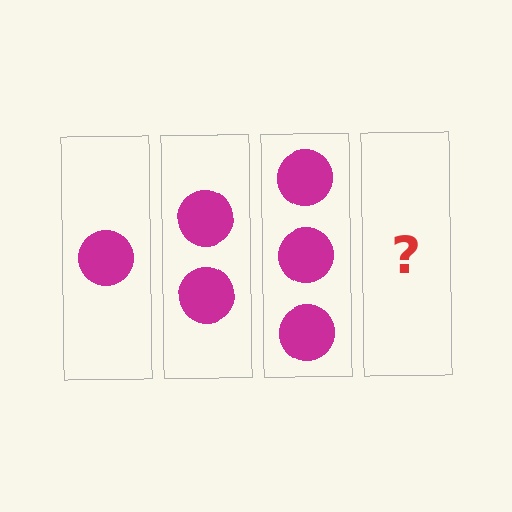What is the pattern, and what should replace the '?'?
The pattern is that each step adds one more circle. The '?' should be 4 circles.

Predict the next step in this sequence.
The next step is 4 circles.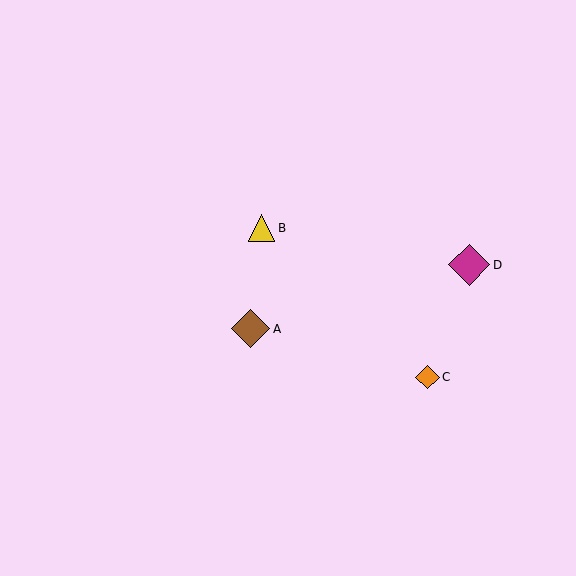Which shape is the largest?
The magenta diamond (labeled D) is the largest.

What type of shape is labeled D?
Shape D is a magenta diamond.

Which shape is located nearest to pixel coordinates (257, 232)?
The yellow triangle (labeled B) at (261, 228) is nearest to that location.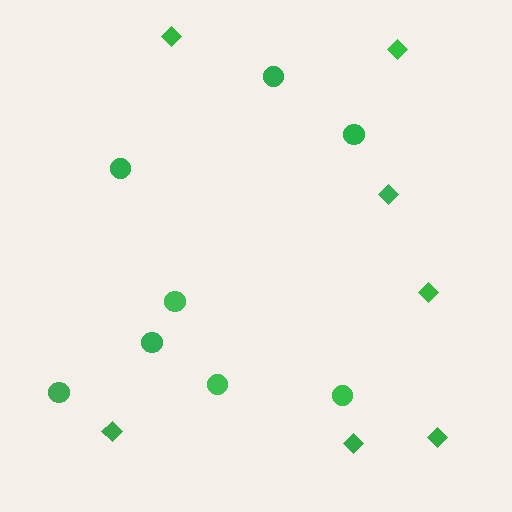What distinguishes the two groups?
There are 2 groups: one group of diamonds (7) and one group of circles (8).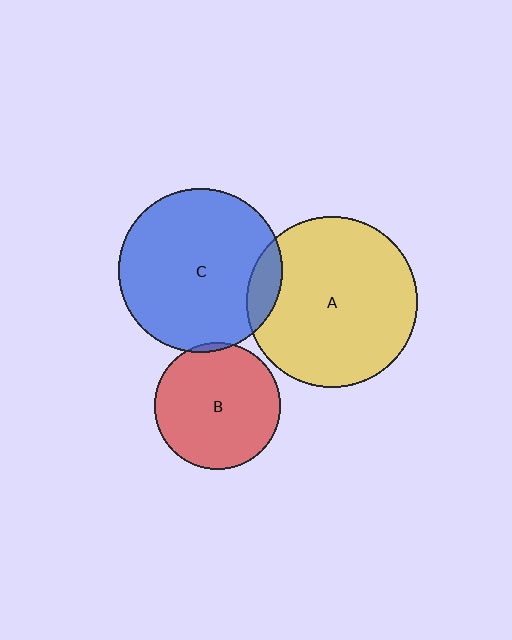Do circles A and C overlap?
Yes.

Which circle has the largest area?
Circle A (yellow).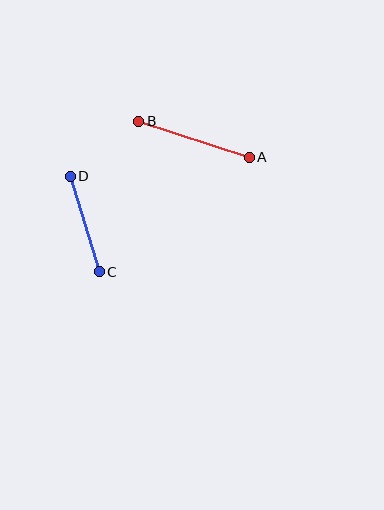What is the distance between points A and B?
The distance is approximately 116 pixels.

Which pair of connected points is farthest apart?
Points A and B are farthest apart.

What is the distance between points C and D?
The distance is approximately 100 pixels.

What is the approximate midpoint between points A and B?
The midpoint is at approximately (194, 139) pixels.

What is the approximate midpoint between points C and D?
The midpoint is at approximately (85, 224) pixels.